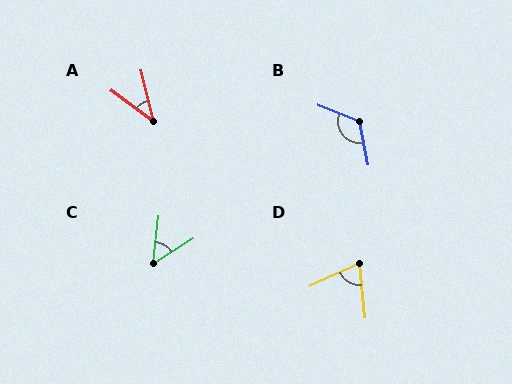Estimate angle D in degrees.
Approximately 71 degrees.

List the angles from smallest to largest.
A (40°), C (52°), D (71°), B (122°).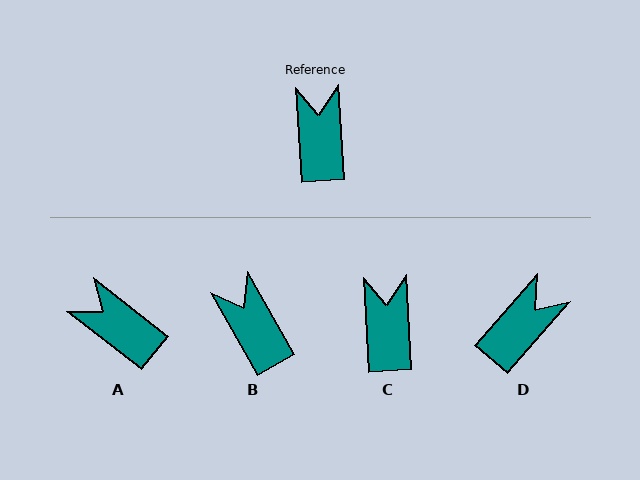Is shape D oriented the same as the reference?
No, it is off by about 45 degrees.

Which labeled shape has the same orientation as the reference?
C.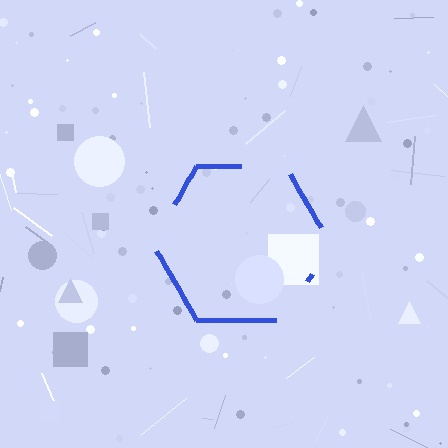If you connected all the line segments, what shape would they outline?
They would outline a hexagon.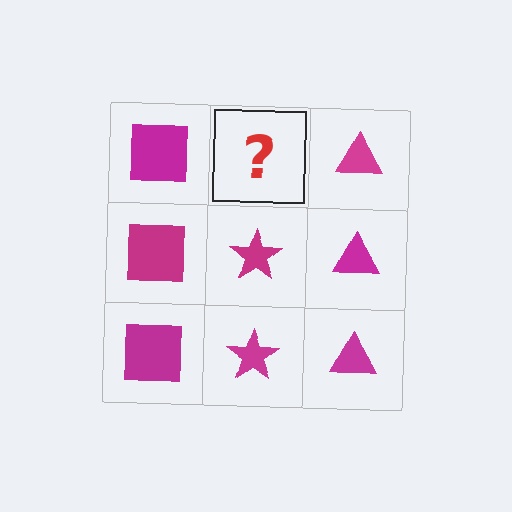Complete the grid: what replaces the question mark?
The question mark should be replaced with a magenta star.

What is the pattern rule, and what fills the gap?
The rule is that each column has a consistent shape. The gap should be filled with a magenta star.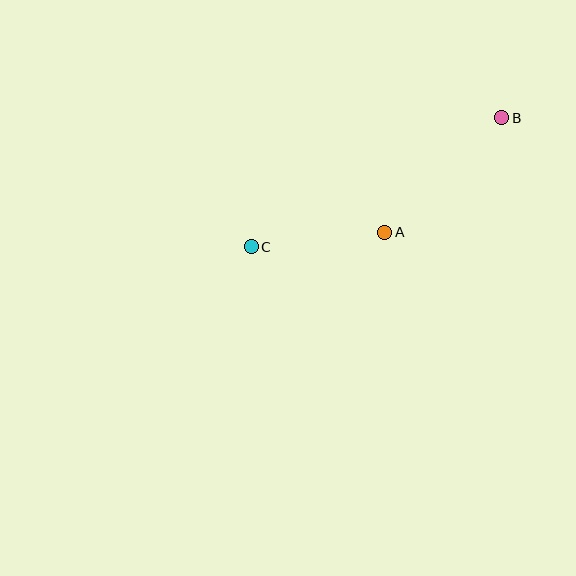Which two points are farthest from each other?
Points B and C are farthest from each other.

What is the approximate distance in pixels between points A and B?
The distance between A and B is approximately 164 pixels.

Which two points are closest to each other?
Points A and C are closest to each other.